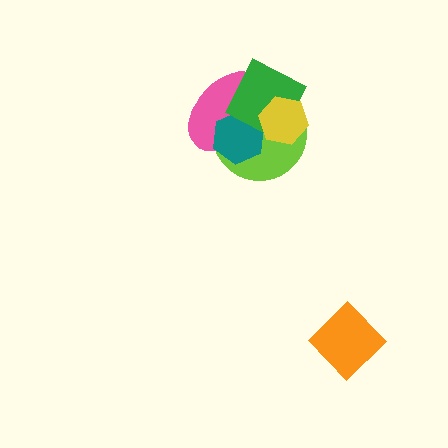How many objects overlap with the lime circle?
4 objects overlap with the lime circle.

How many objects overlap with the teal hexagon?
3 objects overlap with the teal hexagon.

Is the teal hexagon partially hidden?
Yes, it is partially covered by another shape.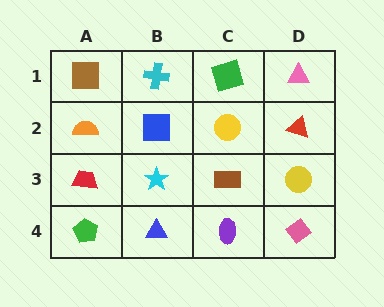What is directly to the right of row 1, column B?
A green square.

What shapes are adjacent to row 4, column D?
A yellow circle (row 3, column D), a purple ellipse (row 4, column C).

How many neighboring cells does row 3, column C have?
4.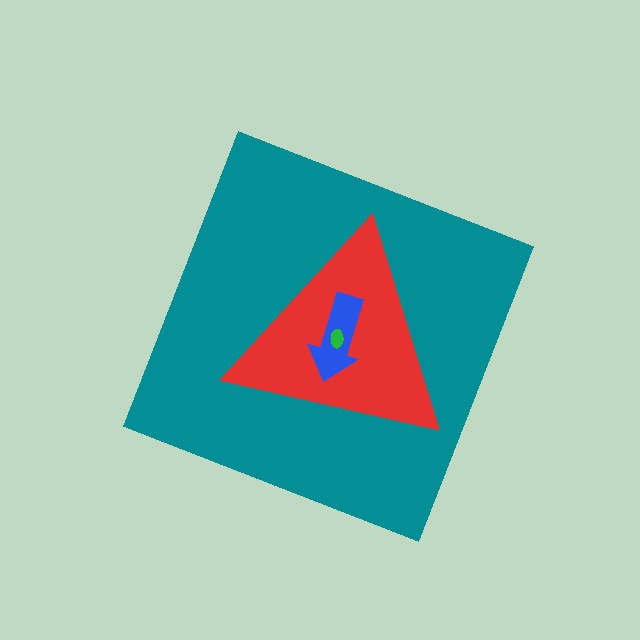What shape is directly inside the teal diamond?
The red triangle.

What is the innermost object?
The green ellipse.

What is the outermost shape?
The teal diamond.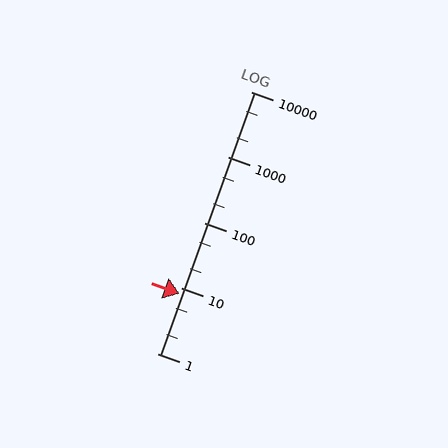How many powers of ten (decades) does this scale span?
The scale spans 4 decades, from 1 to 10000.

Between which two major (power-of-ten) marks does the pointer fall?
The pointer is between 1 and 10.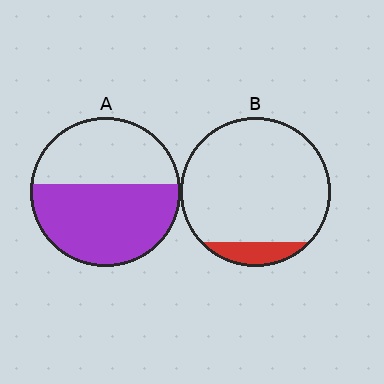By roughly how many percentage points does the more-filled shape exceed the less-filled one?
By roughly 45 percentage points (A over B).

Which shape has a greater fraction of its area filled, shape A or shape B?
Shape A.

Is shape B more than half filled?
No.